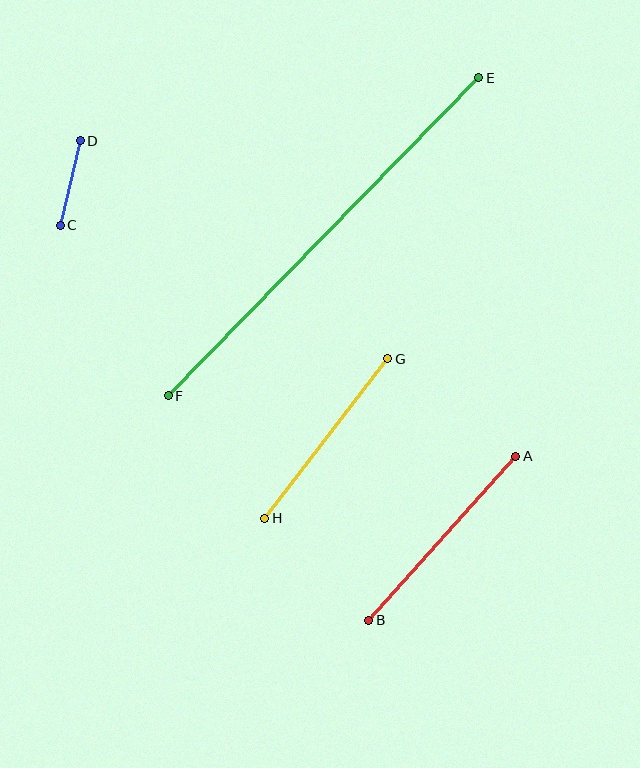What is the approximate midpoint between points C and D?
The midpoint is at approximately (70, 183) pixels.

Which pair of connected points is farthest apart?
Points E and F are farthest apart.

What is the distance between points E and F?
The distance is approximately 445 pixels.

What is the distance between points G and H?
The distance is approximately 201 pixels.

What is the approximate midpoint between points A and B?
The midpoint is at approximately (442, 538) pixels.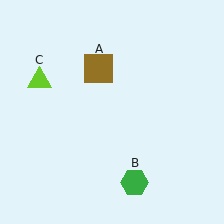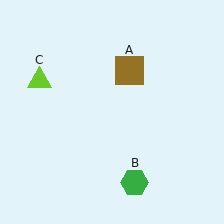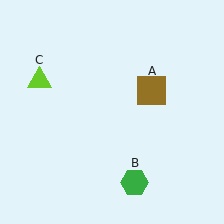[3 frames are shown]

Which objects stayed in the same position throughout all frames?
Green hexagon (object B) and lime triangle (object C) remained stationary.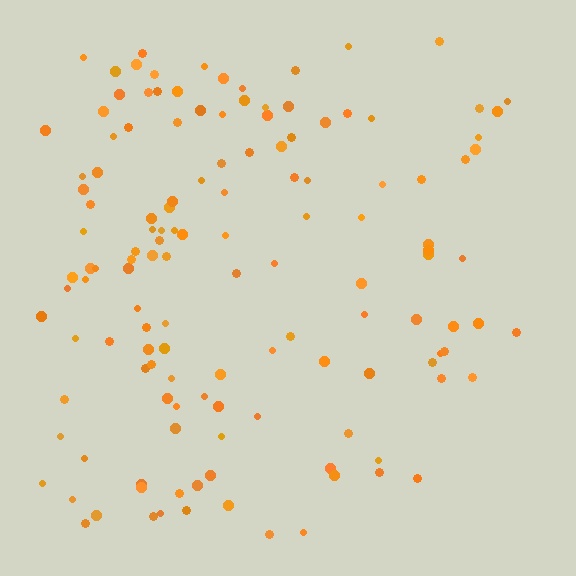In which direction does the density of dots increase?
From right to left, with the left side densest.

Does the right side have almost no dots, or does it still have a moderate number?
Still a moderate number, just noticeably fewer than the left.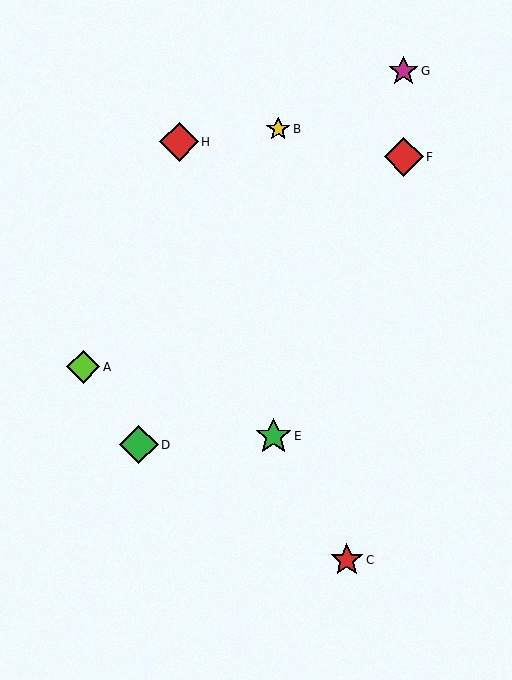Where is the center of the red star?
The center of the red star is at (347, 560).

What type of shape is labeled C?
Shape C is a red star.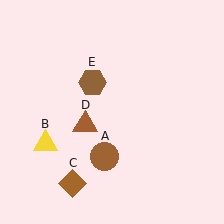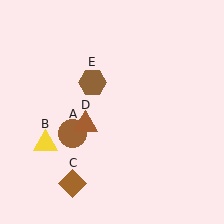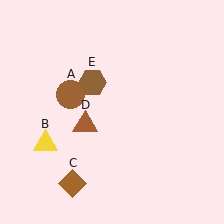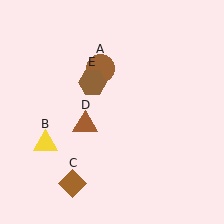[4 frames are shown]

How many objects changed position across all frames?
1 object changed position: brown circle (object A).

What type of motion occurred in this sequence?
The brown circle (object A) rotated clockwise around the center of the scene.